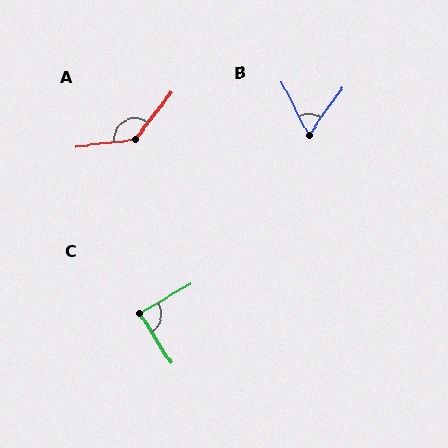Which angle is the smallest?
B, at approximately 63 degrees.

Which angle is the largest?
A, at approximately 134 degrees.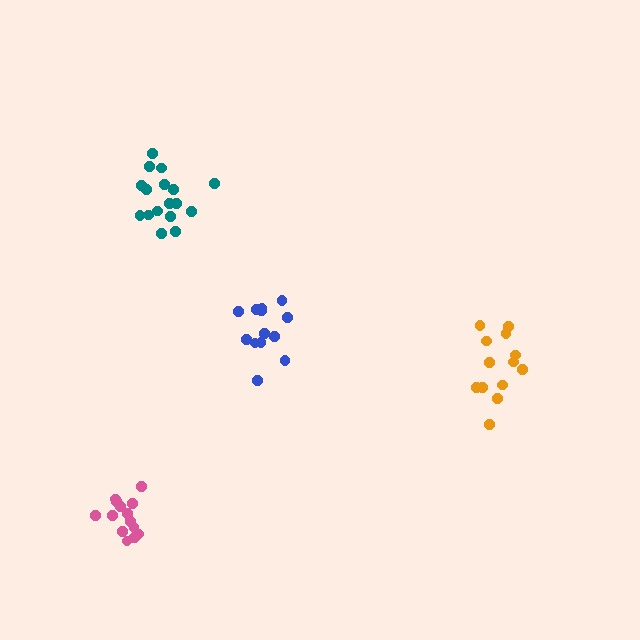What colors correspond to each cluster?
The clusters are colored: blue, orange, teal, pink.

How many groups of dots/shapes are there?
There are 4 groups.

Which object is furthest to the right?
The orange cluster is rightmost.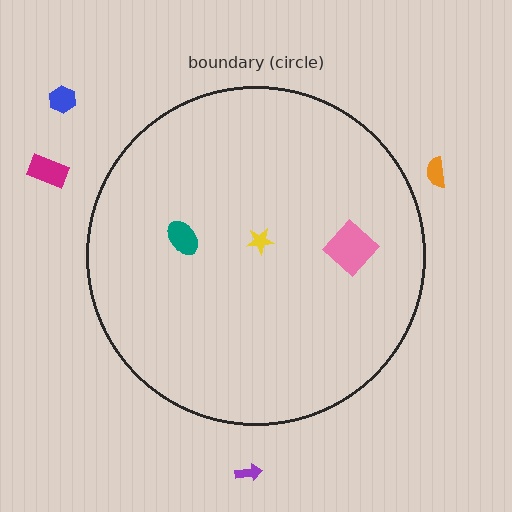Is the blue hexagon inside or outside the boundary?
Outside.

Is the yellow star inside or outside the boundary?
Inside.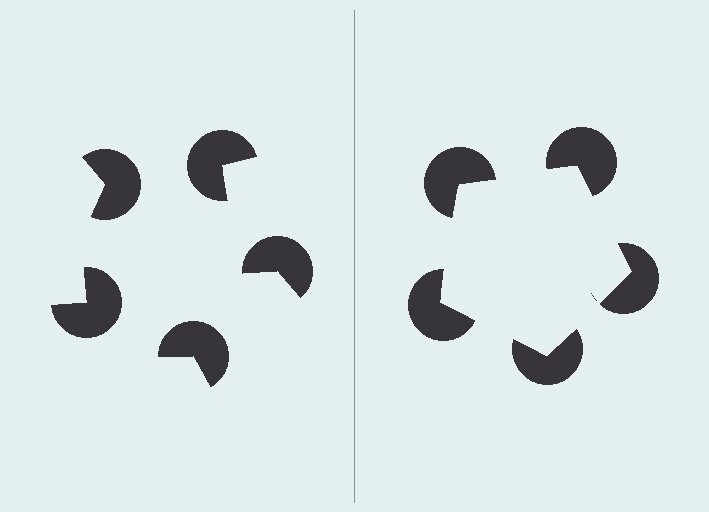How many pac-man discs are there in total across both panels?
10 — 5 on each side.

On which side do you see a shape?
An illusory pentagon appears on the right side. On the left side the wedge cuts are rotated, so no coherent shape forms.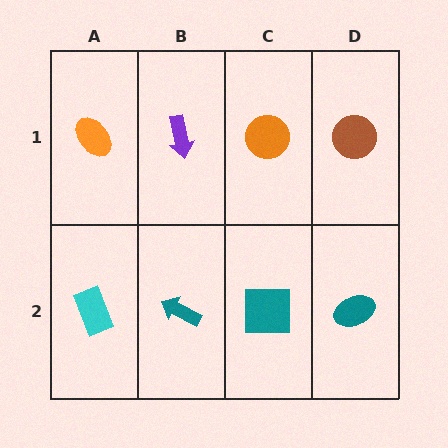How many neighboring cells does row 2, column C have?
3.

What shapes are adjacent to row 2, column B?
A purple arrow (row 1, column B), a cyan rectangle (row 2, column A), a teal square (row 2, column C).